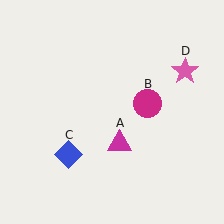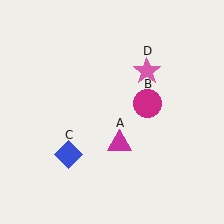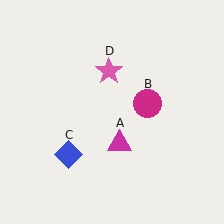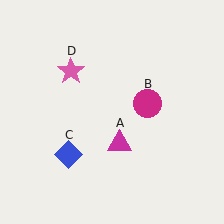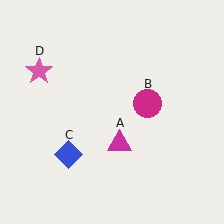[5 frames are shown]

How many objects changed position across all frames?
1 object changed position: pink star (object D).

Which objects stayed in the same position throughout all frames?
Magenta triangle (object A) and magenta circle (object B) and blue diamond (object C) remained stationary.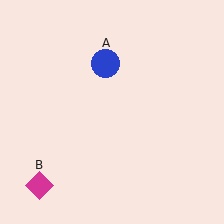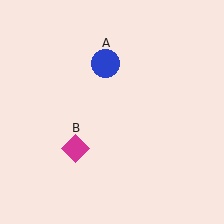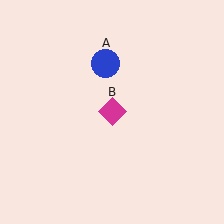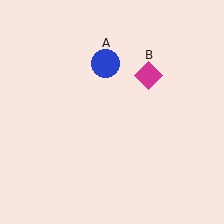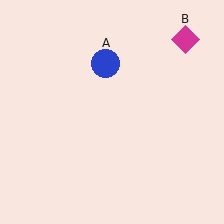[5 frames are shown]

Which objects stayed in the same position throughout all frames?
Blue circle (object A) remained stationary.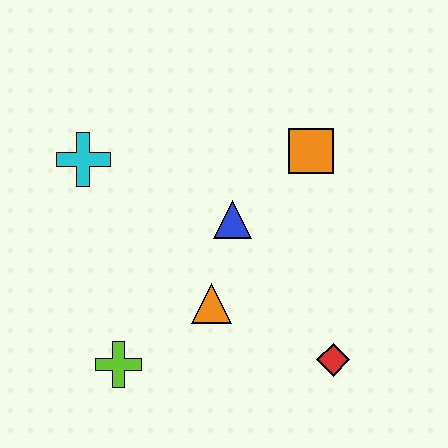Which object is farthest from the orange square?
The lime cross is farthest from the orange square.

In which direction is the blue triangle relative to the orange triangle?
The blue triangle is above the orange triangle.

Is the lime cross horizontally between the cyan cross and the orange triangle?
Yes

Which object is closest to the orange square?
The blue triangle is closest to the orange square.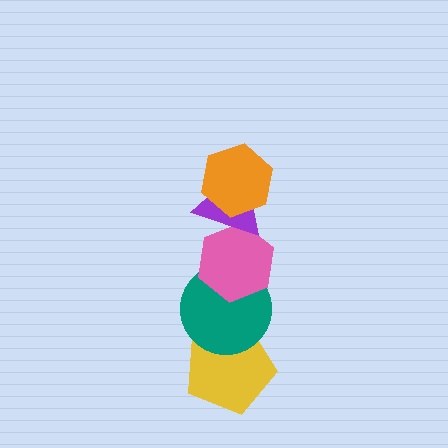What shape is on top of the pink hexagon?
The purple triangle is on top of the pink hexagon.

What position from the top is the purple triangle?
The purple triangle is 2nd from the top.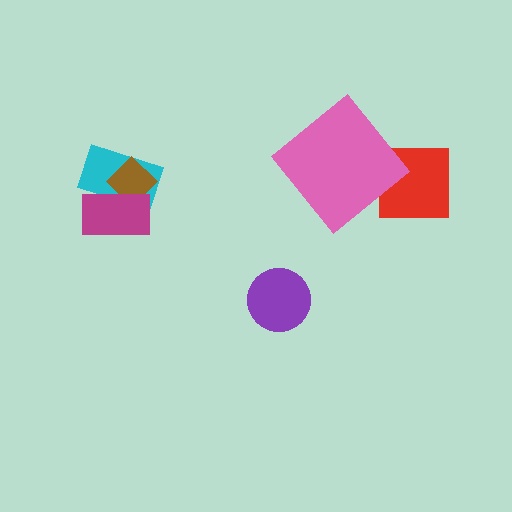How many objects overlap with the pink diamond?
0 objects overlap with the pink diamond.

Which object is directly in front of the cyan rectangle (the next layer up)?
The brown diamond is directly in front of the cyan rectangle.